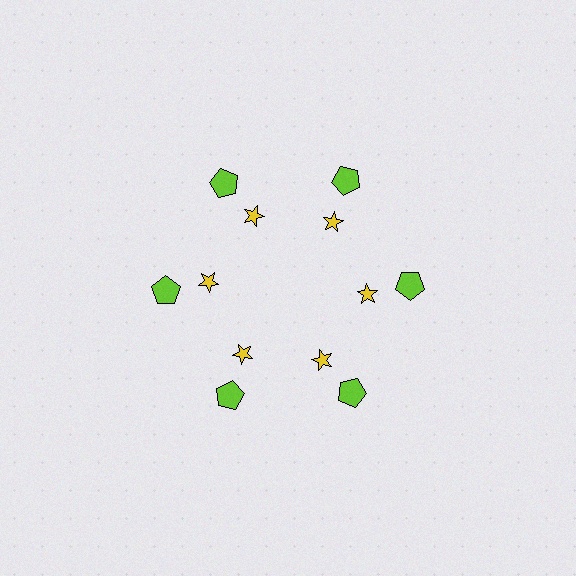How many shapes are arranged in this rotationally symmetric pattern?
There are 12 shapes, arranged in 6 groups of 2.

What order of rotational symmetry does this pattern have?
This pattern has 6-fold rotational symmetry.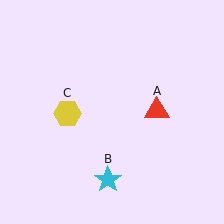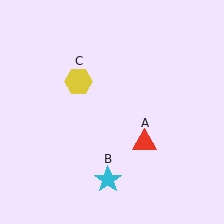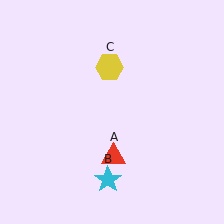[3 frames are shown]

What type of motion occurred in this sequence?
The red triangle (object A), yellow hexagon (object C) rotated clockwise around the center of the scene.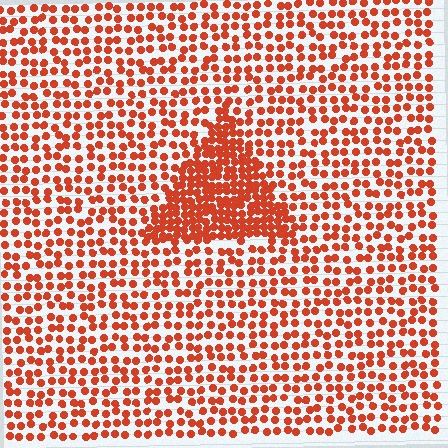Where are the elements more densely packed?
The elements are more densely packed inside the triangle boundary.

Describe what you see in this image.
The image contains small red elements arranged at two different densities. A triangle-shaped region is visible where the elements are more densely packed than the surrounding area.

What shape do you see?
I see a triangle.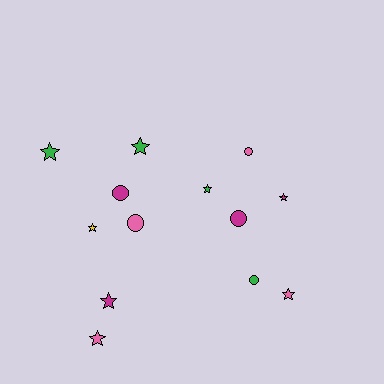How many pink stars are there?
There are 2 pink stars.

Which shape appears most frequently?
Star, with 8 objects.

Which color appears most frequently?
Green, with 4 objects.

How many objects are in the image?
There are 13 objects.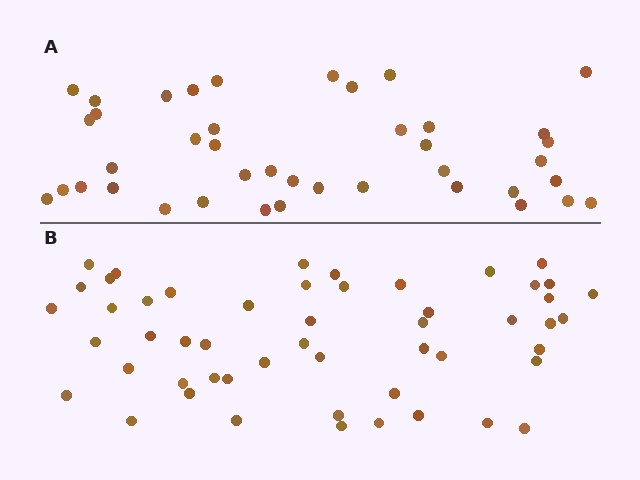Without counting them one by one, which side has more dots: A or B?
Region B (the bottom region) has more dots.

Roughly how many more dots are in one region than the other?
Region B has roughly 12 or so more dots than region A.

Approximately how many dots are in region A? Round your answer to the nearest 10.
About 40 dots. (The exact count is 41, which rounds to 40.)